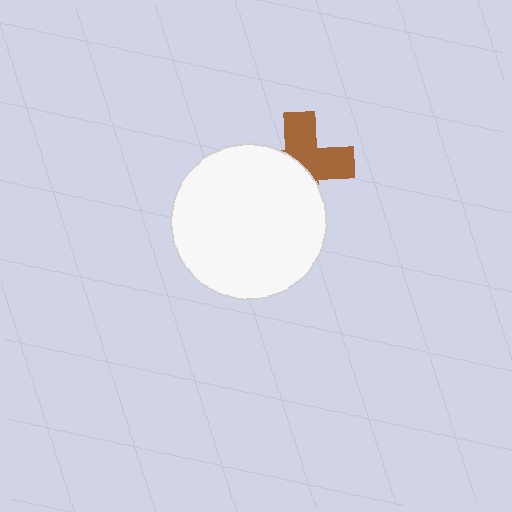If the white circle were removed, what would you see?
You would see the complete brown cross.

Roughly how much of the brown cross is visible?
About half of it is visible (roughly 51%).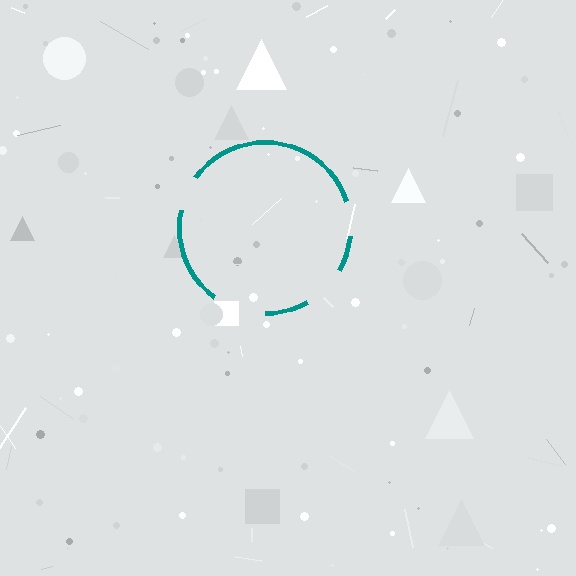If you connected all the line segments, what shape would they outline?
They would outline a circle.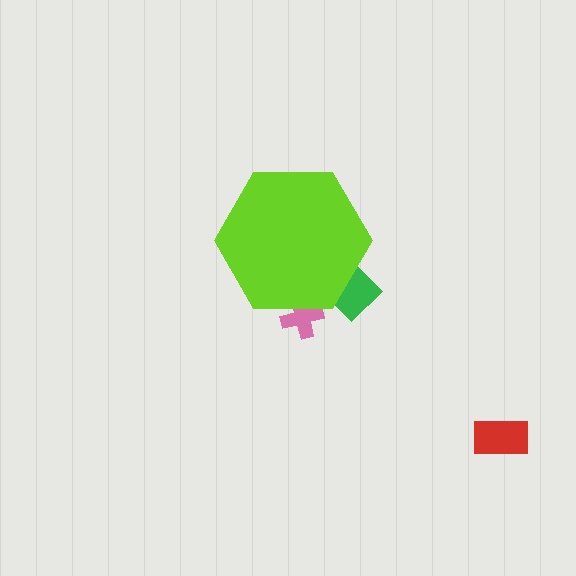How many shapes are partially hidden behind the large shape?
2 shapes are partially hidden.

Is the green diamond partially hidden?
Yes, the green diamond is partially hidden behind the lime hexagon.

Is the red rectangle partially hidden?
No, the red rectangle is fully visible.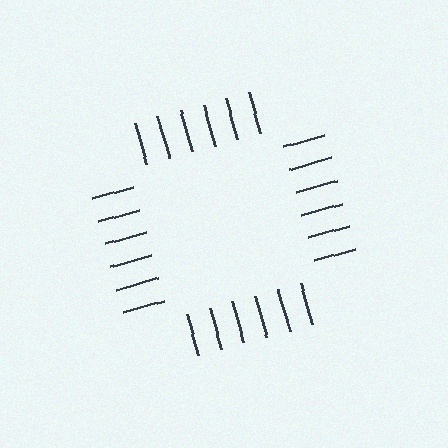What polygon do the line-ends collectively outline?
An illusory square — the line segments terminate on its edges but no continuous stroke is drawn.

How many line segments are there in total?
24 — 6 along each of the 4 edges.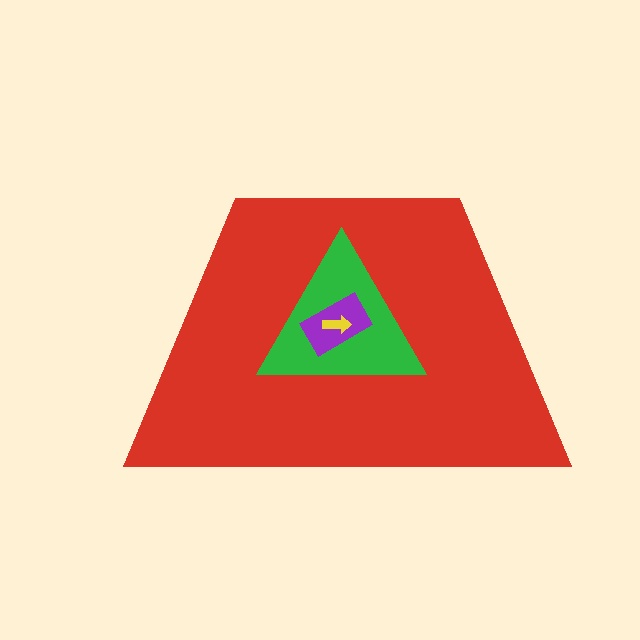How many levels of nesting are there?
4.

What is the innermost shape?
The yellow arrow.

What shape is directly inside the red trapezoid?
The green triangle.